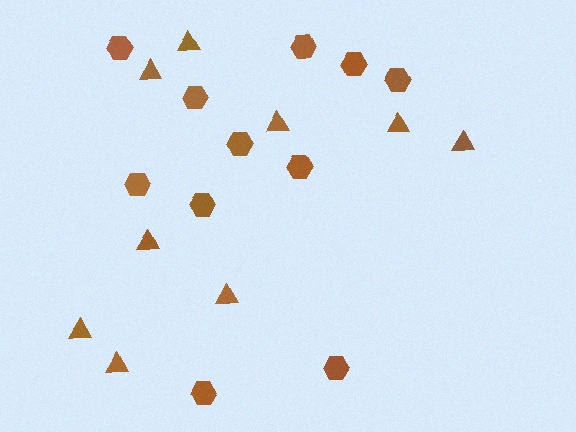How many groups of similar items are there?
There are 2 groups: one group of triangles (9) and one group of hexagons (11).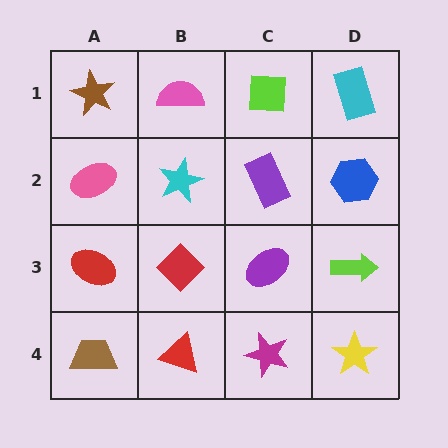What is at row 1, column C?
A lime square.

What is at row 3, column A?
A red ellipse.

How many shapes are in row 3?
4 shapes.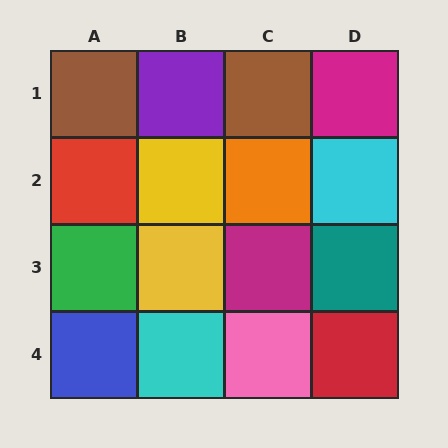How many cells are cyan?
2 cells are cyan.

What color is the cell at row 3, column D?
Teal.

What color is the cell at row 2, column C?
Orange.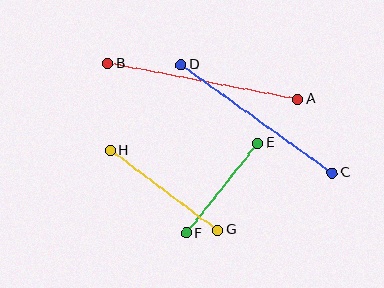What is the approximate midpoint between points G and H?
The midpoint is at approximately (164, 190) pixels.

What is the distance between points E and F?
The distance is approximately 115 pixels.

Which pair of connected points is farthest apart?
Points A and B are farthest apart.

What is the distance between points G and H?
The distance is approximately 134 pixels.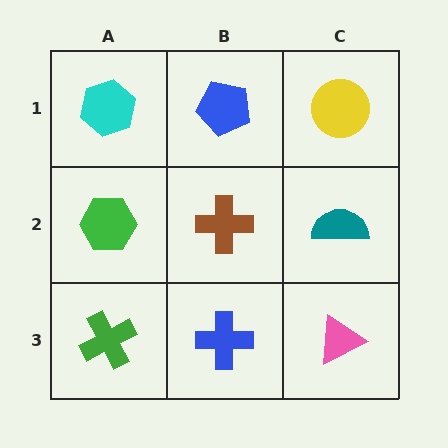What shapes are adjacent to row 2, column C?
A yellow circle (row 1, column C), a pink triangle (row 3, column C), a brown cross (row 2, column B).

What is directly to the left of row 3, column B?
A green cross.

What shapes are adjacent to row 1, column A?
A green hexagon (row 2, column A), a blue pentagon (row 1, column B).